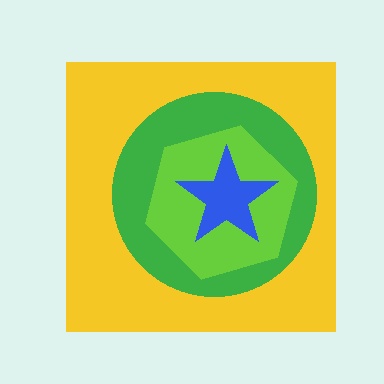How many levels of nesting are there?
4.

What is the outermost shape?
The yellow square.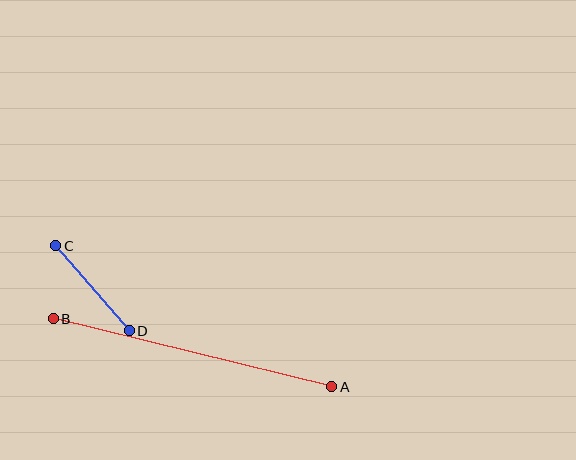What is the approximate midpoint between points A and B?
The midpoint is at approximately (193, 353) pixels.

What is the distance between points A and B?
The distance is approximately 286 pixels.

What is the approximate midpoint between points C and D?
The midpoint is at approximately (92, 288) pixels.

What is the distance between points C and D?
The distance is approximately 112 pixels.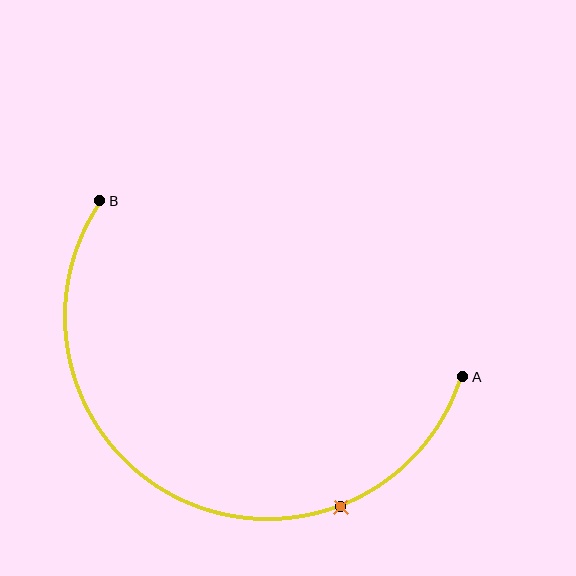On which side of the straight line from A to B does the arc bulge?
The arc bulges below the straight line connecting A and B.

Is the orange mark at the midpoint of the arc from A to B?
No. The orange mark lies on the arc but is closer to endpoint A. The arc midpoint would be at the point on the curve equidistant along the arc from both A and B.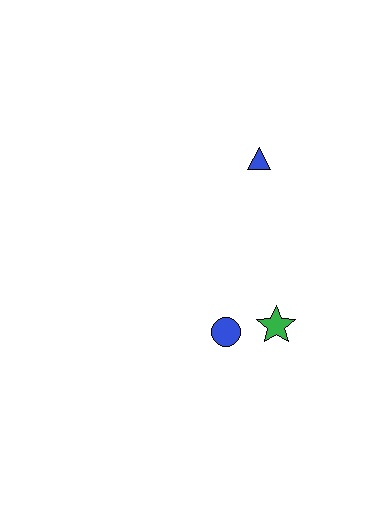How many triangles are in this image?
There is 1 triangle.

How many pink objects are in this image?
There are no pink objects.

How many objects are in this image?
There are 3 objects.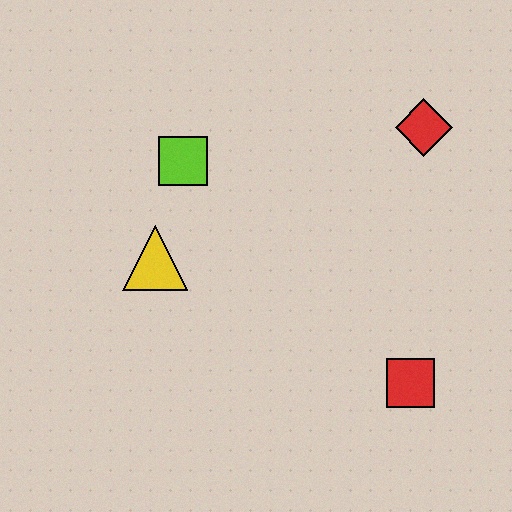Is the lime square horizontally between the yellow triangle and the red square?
Yes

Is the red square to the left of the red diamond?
Yes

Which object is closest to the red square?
The red diamond is closest to the red square.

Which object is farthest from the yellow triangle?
The red diamond is farthest from the yellow triangle.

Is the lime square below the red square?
No